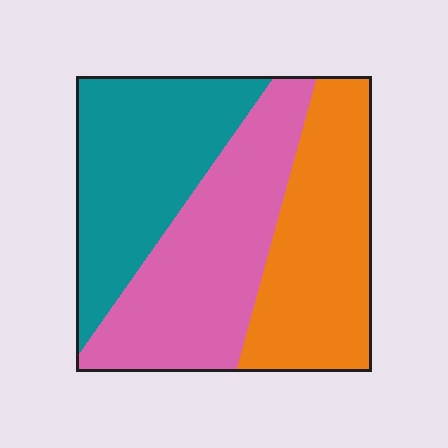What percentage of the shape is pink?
Pink takes up between a quarter and a half of the shape.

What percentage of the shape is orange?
Orange covers 32% of the shape.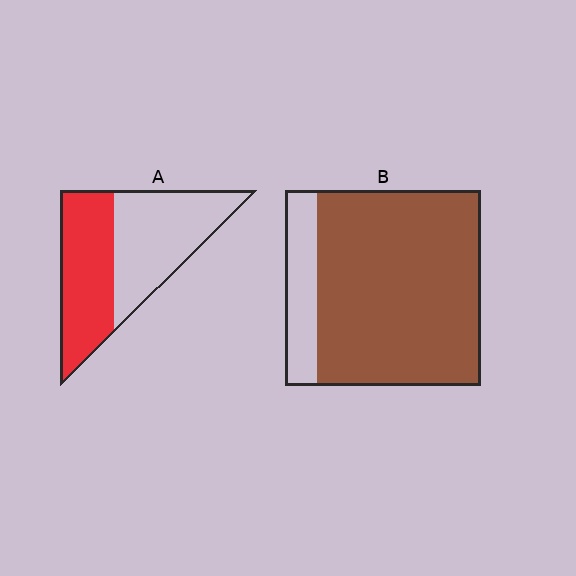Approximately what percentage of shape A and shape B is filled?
A is approximately 45% and B is approximately 85%.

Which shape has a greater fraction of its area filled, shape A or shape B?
Shape B.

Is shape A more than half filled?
Roughly half.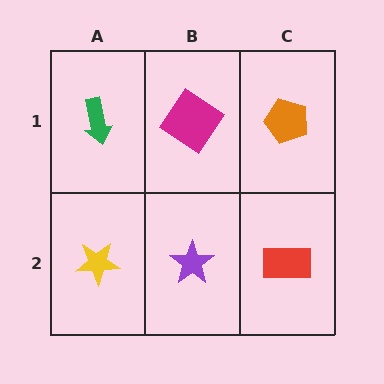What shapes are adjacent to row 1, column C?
A red rectangle (row 2, column C), a magenta diamond (row 1, column B).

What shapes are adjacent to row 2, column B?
A magenta diamond (row 1, column B), a yellow star (row 2, column A), a red rectangle (row 2, column C).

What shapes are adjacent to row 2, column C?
An orange pentagon (row 1, column C), a purple star (row 2, column B).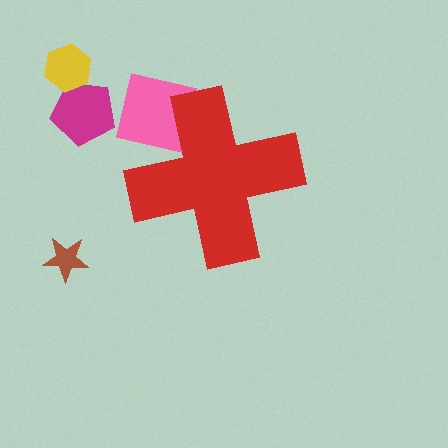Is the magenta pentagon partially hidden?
No, the magenta pentagon is fully visible.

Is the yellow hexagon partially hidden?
No, the yellow hexagon is fully visible.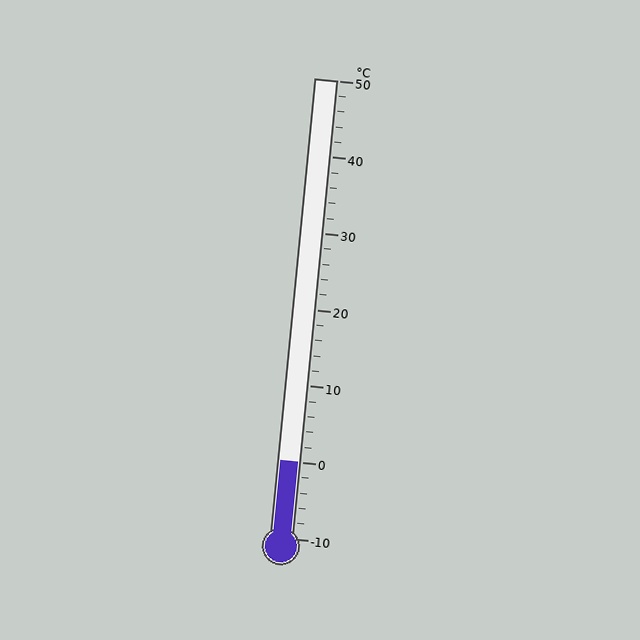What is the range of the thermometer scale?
The thermometer scale ranges from -10°C to 50°C.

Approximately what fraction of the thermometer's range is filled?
The thermometer is filled to approximately 15% of its range.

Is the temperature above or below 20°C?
The temperature is below 20°C.